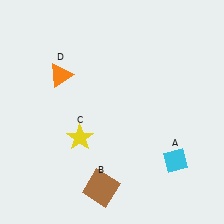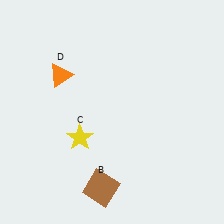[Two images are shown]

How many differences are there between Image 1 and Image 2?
There is 1 difference between the two images.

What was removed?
The cyan diamond (A) was removed in Image 2.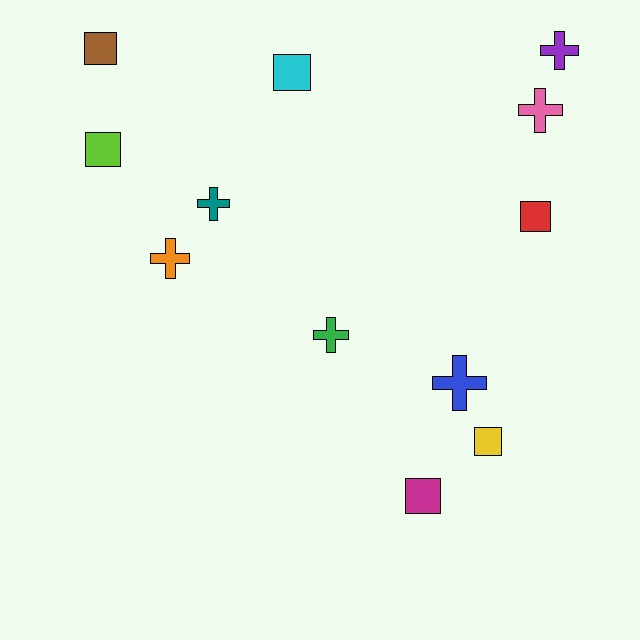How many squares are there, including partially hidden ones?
There are 6 squares.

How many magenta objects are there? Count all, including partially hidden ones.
There is 1 magenta object.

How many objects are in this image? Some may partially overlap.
There are 12 objects.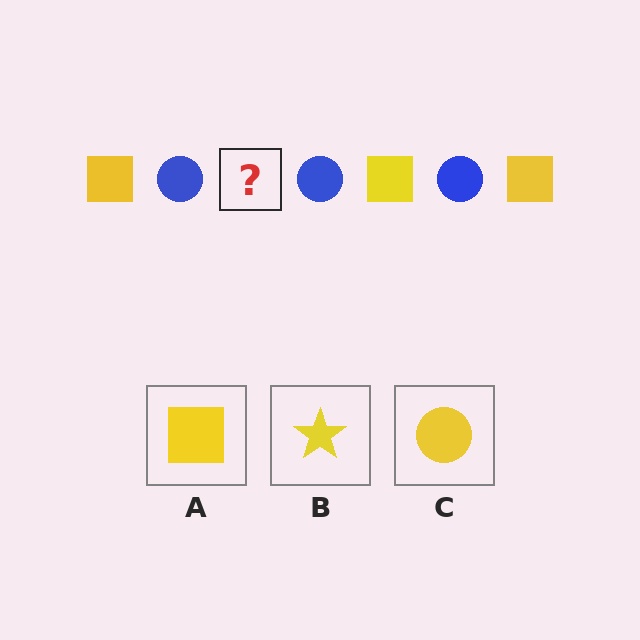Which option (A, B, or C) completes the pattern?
A.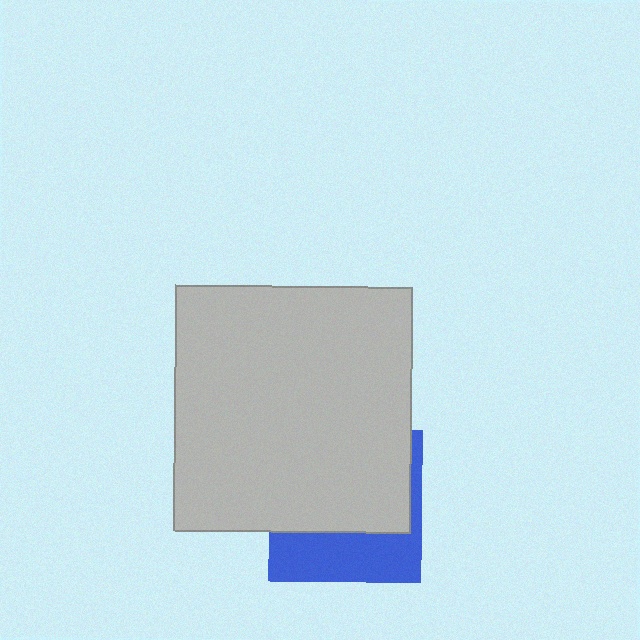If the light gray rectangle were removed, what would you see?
You would see the complete blue square.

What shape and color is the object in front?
The object in front is a light gray rectangle.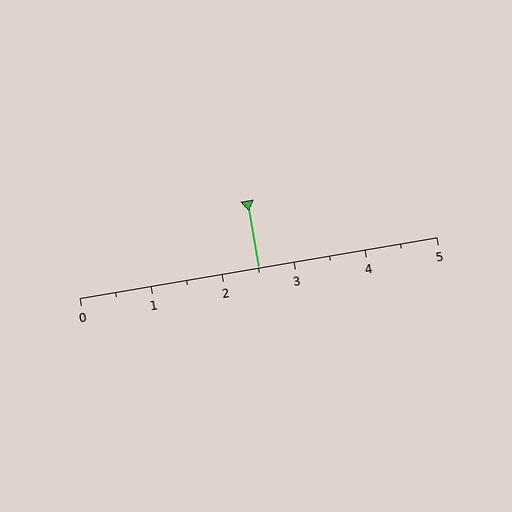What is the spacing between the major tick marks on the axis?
The major ticks are spaced 1 apart.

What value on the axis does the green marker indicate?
The marker indicates approximately 2.5.